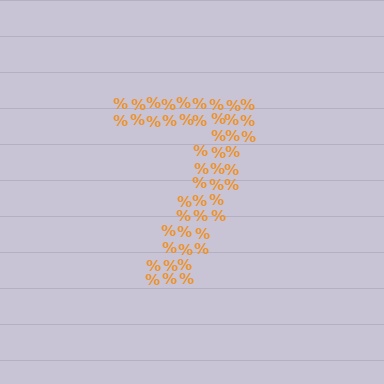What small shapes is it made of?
It is made of small percent signs.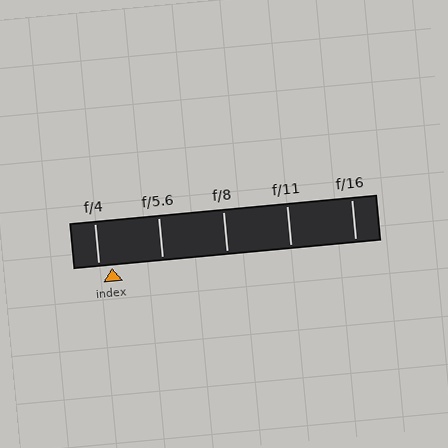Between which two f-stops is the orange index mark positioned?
The index mark is between f/4 and f/5.6.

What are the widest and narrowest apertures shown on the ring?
The widest aperture shown is f/4 and the narrowest is f/16.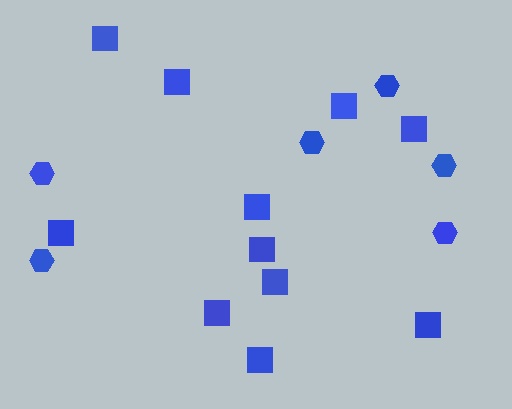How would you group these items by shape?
There are 2 groups: one group of squares (11) and one group of hexagons (6).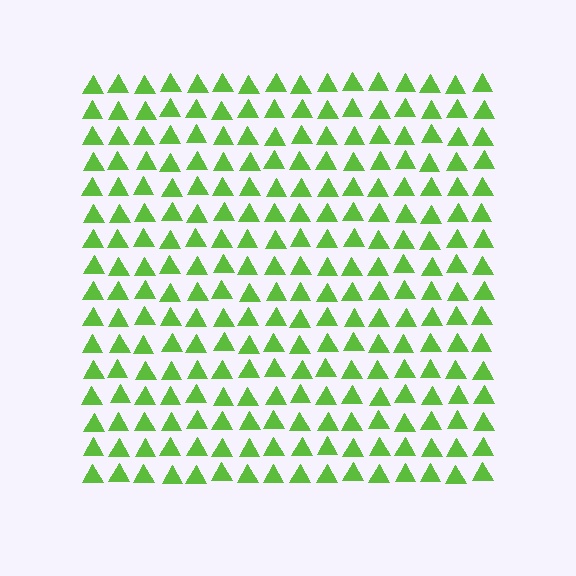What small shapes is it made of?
It is made of small triangles.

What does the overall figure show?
The overall figure shows a square.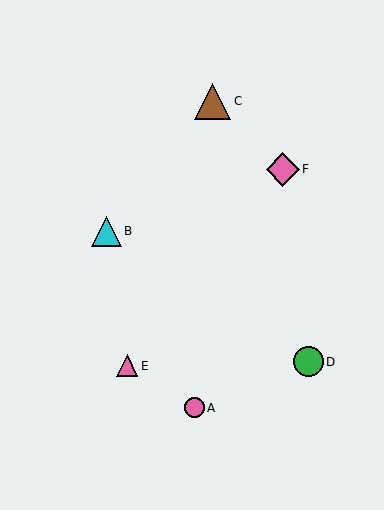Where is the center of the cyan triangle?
The center of the cyan triangle is at (106, 231).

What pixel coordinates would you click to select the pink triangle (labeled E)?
Click at (127, 366) to select the pink triangle E.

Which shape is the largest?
The brown triangle (labeled C) is the largest.